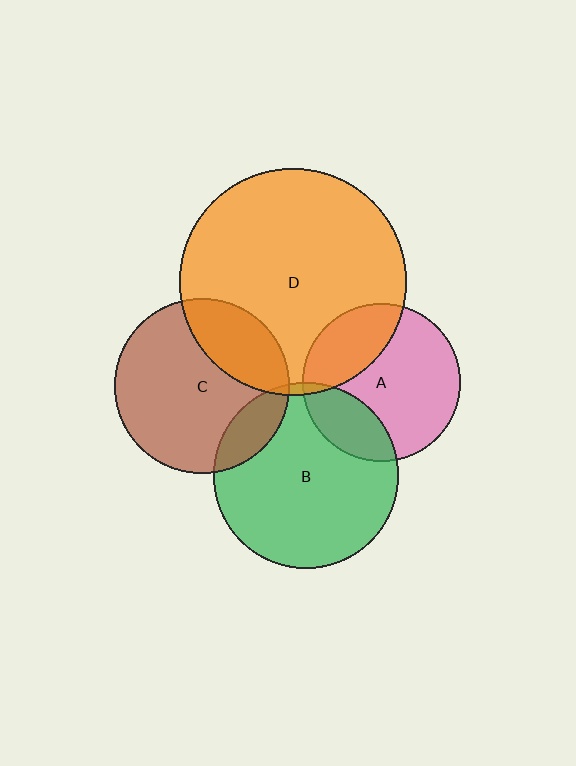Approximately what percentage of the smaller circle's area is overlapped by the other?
Approximately 15%.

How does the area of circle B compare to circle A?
Approximately 1.4 times.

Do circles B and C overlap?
Yes.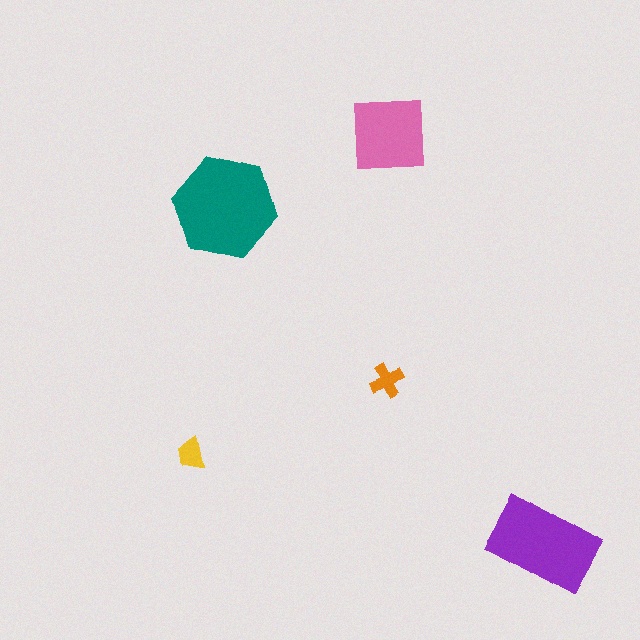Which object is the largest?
The teal hexagon.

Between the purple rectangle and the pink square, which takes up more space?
The purple rectangle.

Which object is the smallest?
The yellow trapezoid.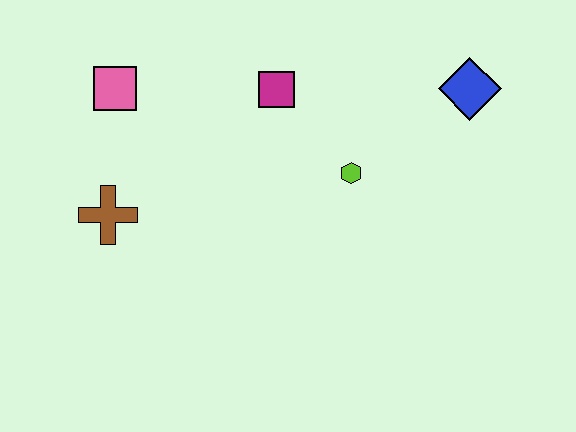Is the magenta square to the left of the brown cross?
No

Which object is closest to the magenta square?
The lime hexagon is closest to the magenta square.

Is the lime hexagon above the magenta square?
No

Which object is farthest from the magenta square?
The brown cross is farthest from the magenta square.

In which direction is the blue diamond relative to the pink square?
The blue diamond is to the right of the pink square.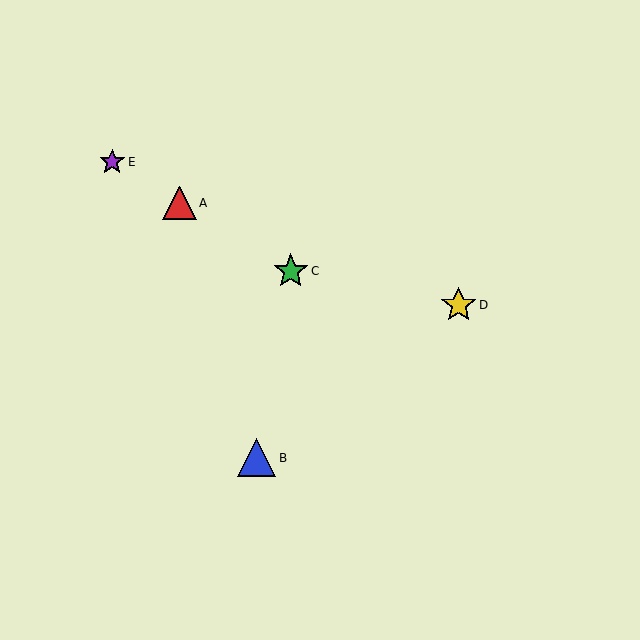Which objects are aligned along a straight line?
Objects A, C, E are aligned along a straight line.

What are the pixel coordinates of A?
Object A is at (179, 203).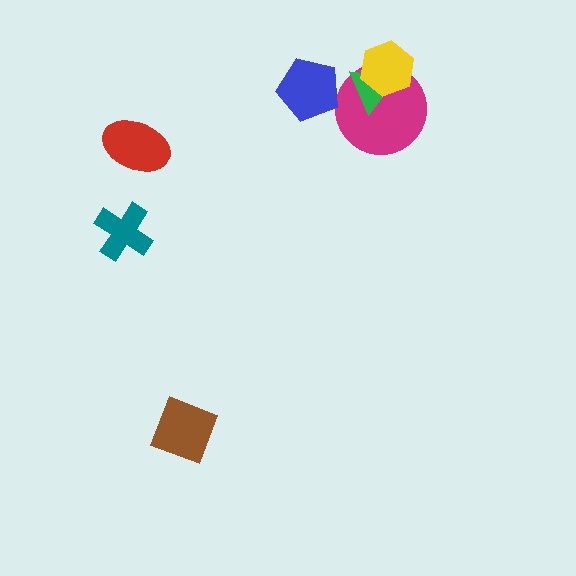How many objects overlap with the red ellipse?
0 objects overlap with the red ellipse.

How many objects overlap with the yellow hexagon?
2 objects overlap with the yellow hexagon.